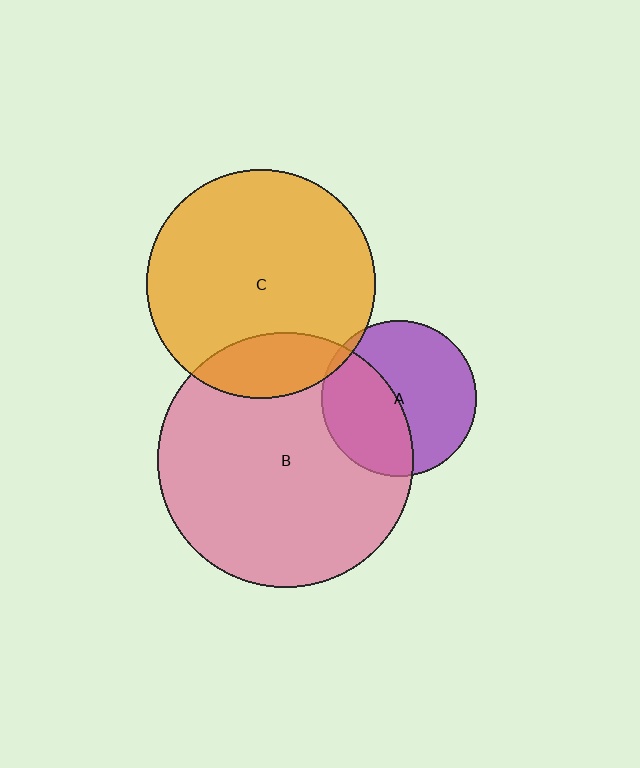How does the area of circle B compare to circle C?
Approximately 1.2 times.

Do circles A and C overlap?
Yes.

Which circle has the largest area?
Circle B (pink).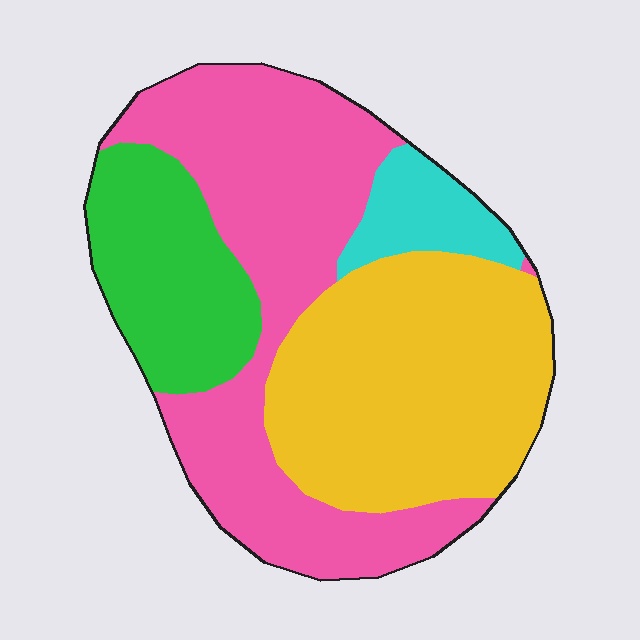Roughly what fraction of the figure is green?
Green takes up less than a quarter of the figure.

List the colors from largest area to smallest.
From largest to smallest: pink, yellow, green, cyan.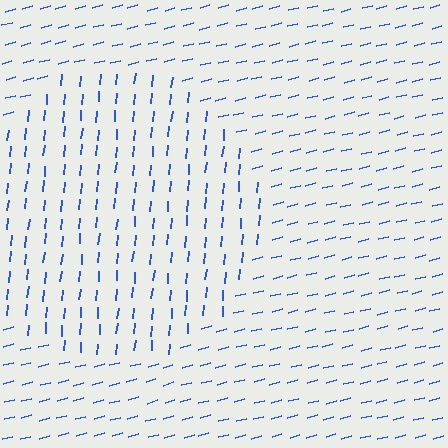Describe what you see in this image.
The image is filled with small blue line segments. A circle region in the image has lines oriented differently from the surrounding lines, creating a visible texture boundary.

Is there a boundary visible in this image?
Yes, there is a texture boundary formed by a change in line orientation.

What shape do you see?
I see a circle.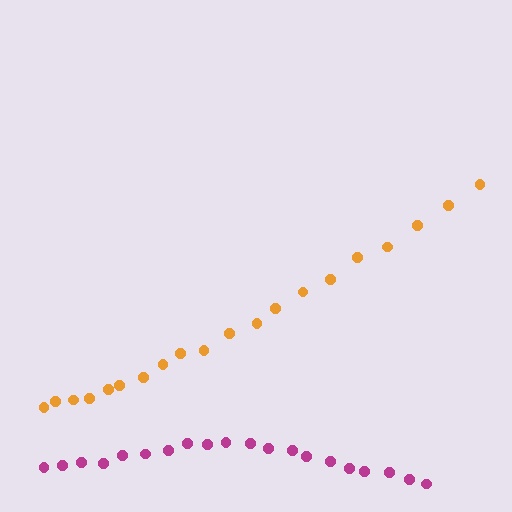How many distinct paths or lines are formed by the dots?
There are 2 distinct paths.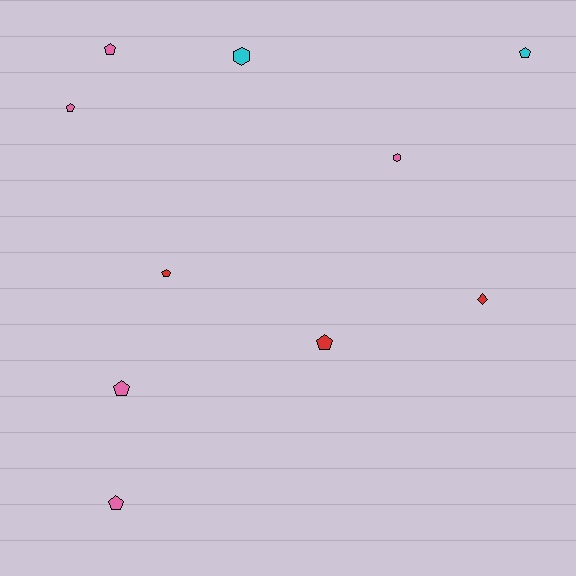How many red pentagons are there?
There are 2 red pentagons.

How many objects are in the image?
There are 10 objects.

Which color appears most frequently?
Pink, with 5 objects.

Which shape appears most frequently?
Pentagon, with 7 objects.